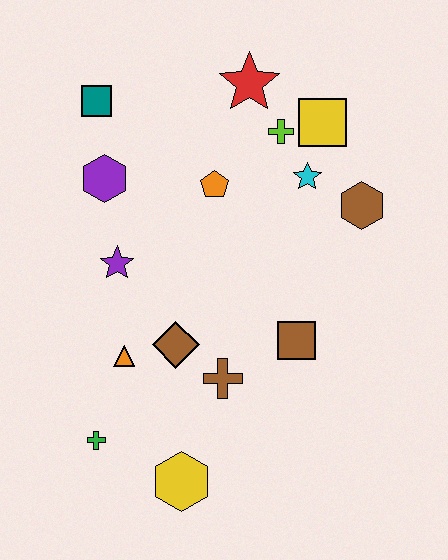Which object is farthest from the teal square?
The yellow hexagon is farthest from the teal square.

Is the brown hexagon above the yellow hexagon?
Yes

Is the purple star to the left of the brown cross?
Yes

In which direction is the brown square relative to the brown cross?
The brown square is to the right of the brown cross.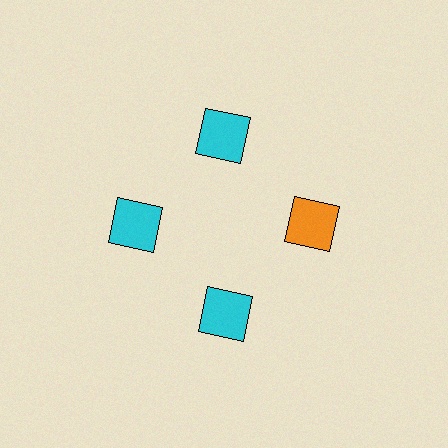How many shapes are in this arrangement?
There are 4 shapes arranged in a ring pattern.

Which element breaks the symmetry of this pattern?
The orange square at roughly the 3 o'clock position breaks the symmetry. All other shapes are cyan squares.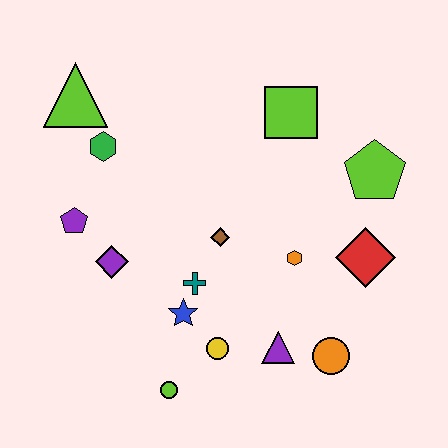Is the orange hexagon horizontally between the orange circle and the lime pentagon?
No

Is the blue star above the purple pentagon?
No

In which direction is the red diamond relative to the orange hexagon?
The red diamond is to the right of the orange hexagon.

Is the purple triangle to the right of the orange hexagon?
No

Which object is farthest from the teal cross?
The lime triangle is farthest from the teal cross.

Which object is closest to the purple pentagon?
The purple diamond is closest to the purple pentagon.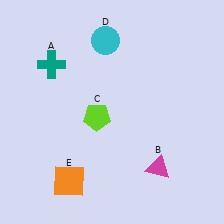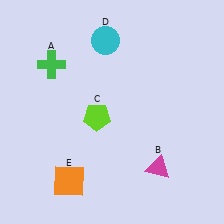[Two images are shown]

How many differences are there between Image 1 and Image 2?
There is 1 difference between the two images.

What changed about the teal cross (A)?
In Image 1, A is teal. In Image 2, it changed to green.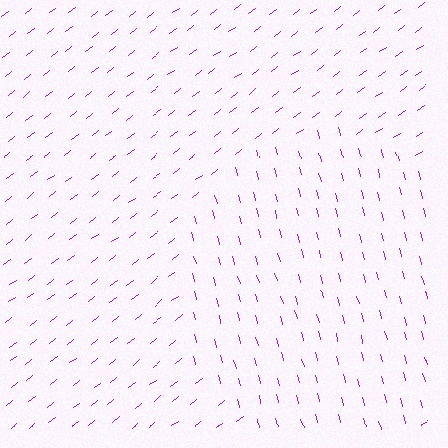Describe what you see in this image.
The image is filled with small purple line segments. A circle region in the image has lines oriented differently from the surrounding lines, creating a visible texture boundary.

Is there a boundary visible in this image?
Yes, there is a texture boundary formed by a change in line orientation.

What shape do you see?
I see a circle.